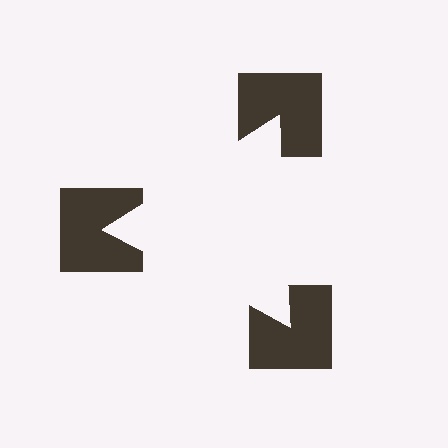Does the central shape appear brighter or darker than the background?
It typically appears slightly brighter than the background, even though no actual brightness change is drawn.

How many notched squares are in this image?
There are 3 — one at each vertex of the illusory triangle.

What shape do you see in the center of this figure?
An illusory triangle — its edges are inferred from the aligned wedge cuts in the notched squares, not physically drawn.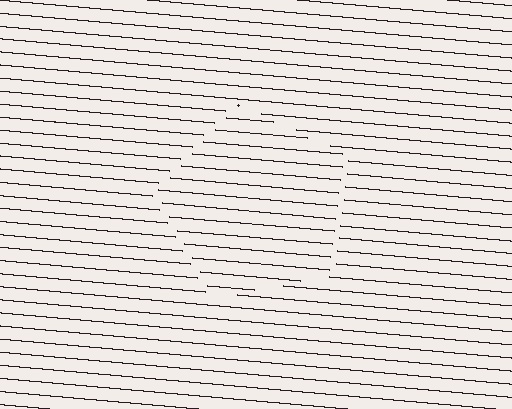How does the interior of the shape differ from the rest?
The interior of the shape contains the same grating, shifted by half a period — the contour is defined by the phase discontinuity where line-ends from the inner and outer gratings abut.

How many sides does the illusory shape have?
5 sides — the line-ends trace a pentagon.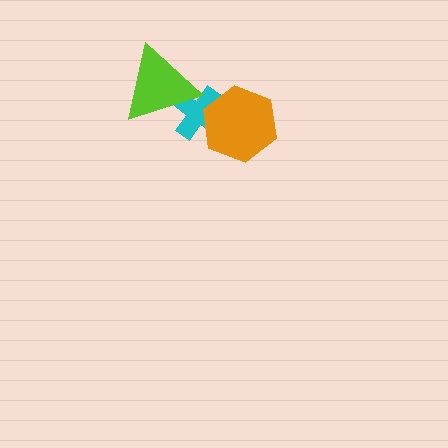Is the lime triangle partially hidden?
No, no other shape covers it.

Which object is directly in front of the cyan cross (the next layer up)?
The lime triangle is directly in front of the cyan cross.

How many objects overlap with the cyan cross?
2 objects overlap with the cyan cross.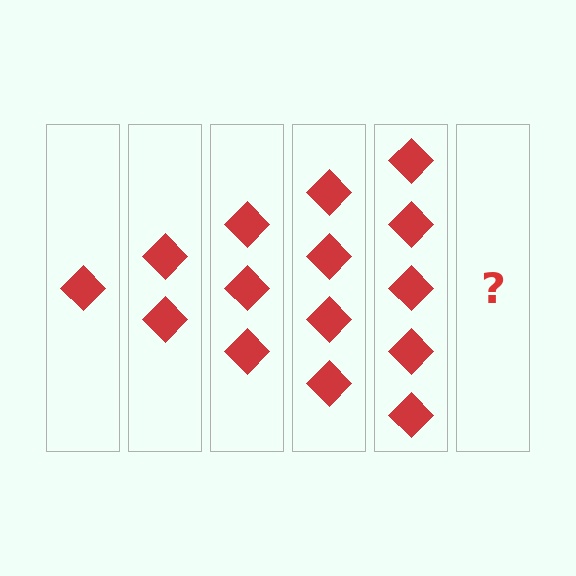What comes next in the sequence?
The next element should be 6 diamonds.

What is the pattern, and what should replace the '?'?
The pattern is that each step adds one more diamond. The '?' should be 6 diamonds.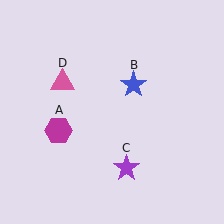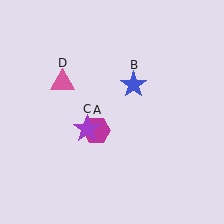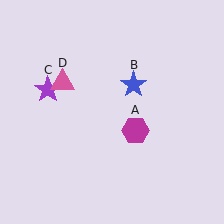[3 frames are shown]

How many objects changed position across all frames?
2 objects changed position: magenta hexagon (object A), purple star (object C).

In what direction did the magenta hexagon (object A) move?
The magenta hexagon (object A) moved right.